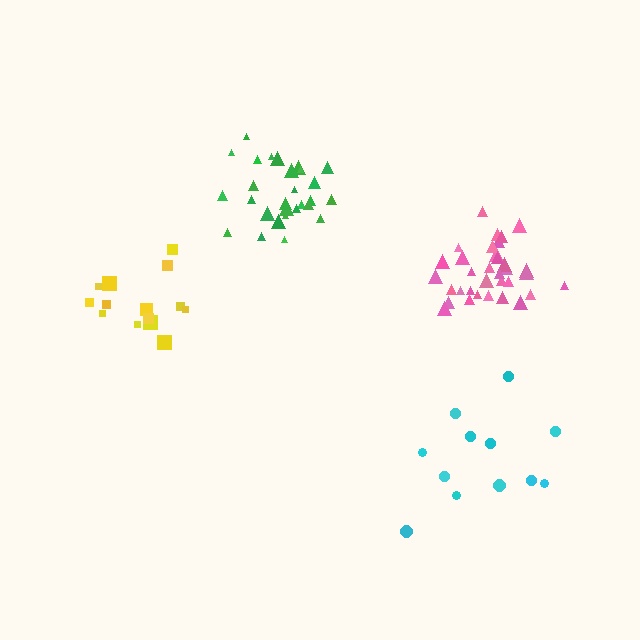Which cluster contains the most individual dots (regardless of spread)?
Pink (34).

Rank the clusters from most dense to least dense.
pink, green, yellow, cyan.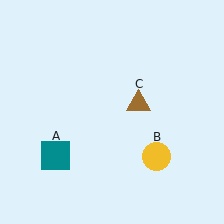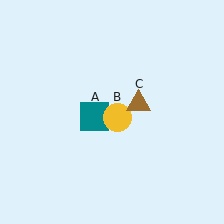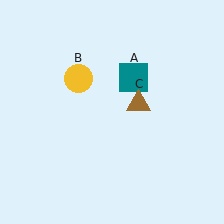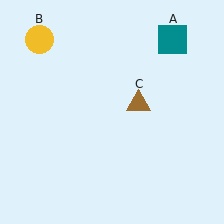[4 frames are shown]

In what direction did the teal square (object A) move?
The teal square (object A) moved up and to the right.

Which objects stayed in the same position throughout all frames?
Brown triangle (object C) remained stationary.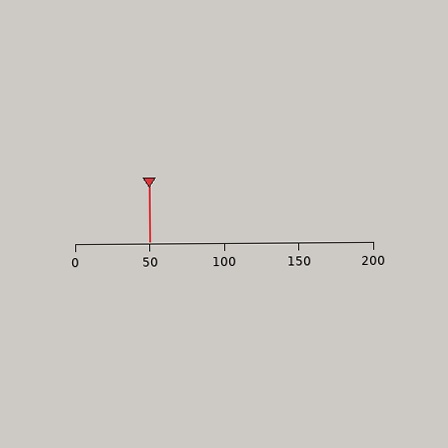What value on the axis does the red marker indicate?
The marker indicates approximately 50.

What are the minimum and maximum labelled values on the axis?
The axis runs from 0 to 200.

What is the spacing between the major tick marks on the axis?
The major ticks are spaced 50 apart.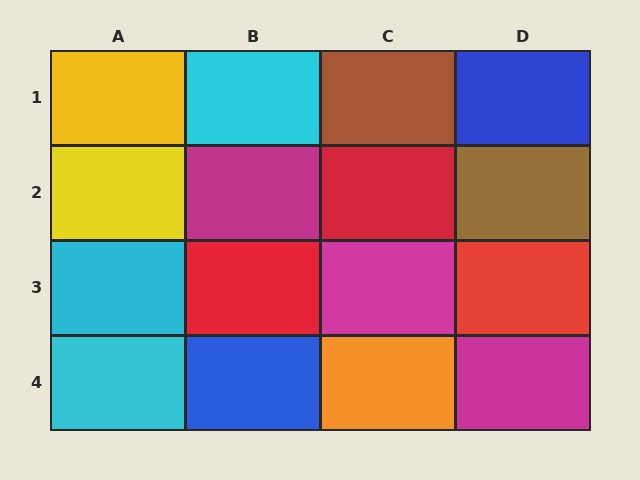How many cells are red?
3 cells are red.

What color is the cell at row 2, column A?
Yellow.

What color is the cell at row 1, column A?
Yellow.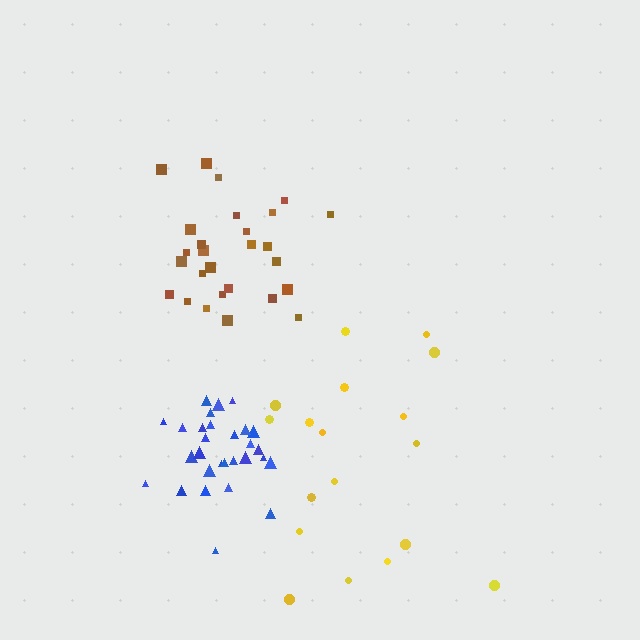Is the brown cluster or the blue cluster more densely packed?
Blue.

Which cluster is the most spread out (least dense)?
Yellow.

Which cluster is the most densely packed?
Blue.